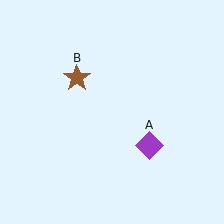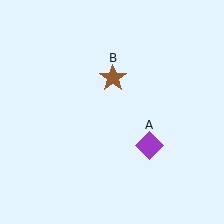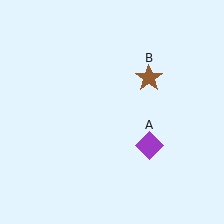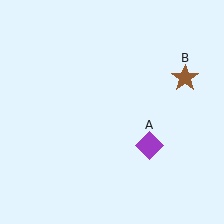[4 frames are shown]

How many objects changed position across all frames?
1 object changed position: brown star (object B).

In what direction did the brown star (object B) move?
The brown star (object B) moved right.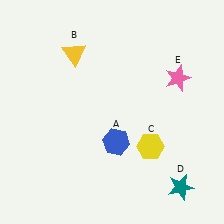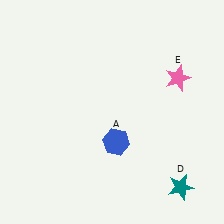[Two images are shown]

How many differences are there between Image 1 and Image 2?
There are 2 differences between the two images.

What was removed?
The yellow hexagon (C), the yellow triangle (B) were removed in Image 2.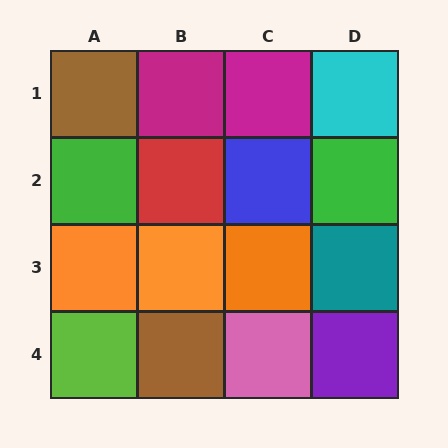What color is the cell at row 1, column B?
Magenta.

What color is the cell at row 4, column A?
Lime.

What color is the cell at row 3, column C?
Orange.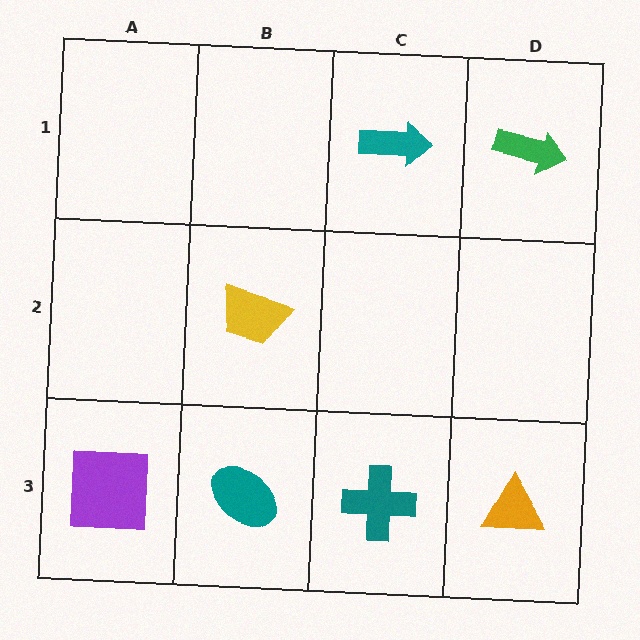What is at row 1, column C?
A teal arrow.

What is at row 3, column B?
A teal ellipse.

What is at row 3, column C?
A teal cross.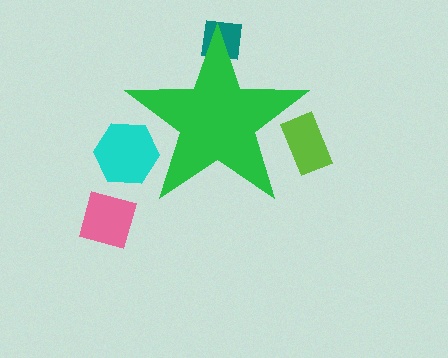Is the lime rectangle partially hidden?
Yes, the lime rectangle is partially hidden behind the green star.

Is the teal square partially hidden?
Yes, the teal square is partially hidden behind the green star.